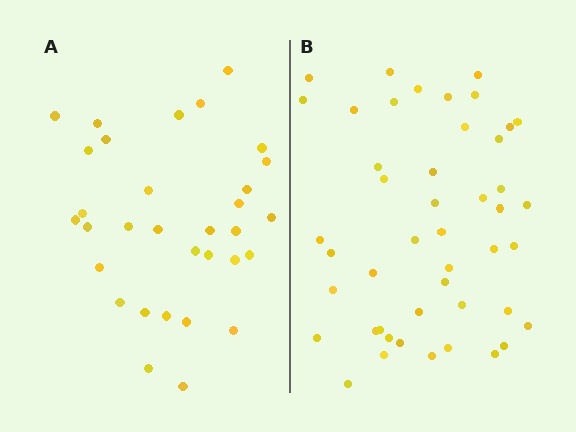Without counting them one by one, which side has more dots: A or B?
Region B (the right region) has more dots.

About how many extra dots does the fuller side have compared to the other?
Region B has approximately 15 more dots than region A.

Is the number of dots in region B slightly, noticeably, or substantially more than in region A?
Region B has noticeably more, but not dramatically so. The ratio is roughly 1.4 to 1.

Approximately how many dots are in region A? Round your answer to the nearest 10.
About 30 dots. (The exact count is 32, which rounds to 30.)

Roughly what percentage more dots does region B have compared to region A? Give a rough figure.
About 45% more.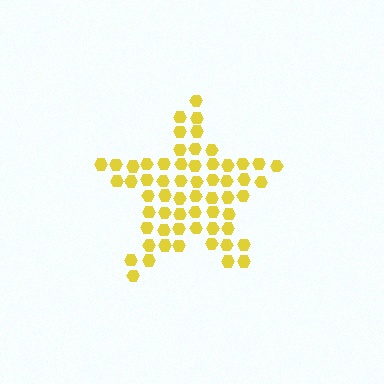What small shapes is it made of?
It is made of small hexagons.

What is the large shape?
The large shape is a star.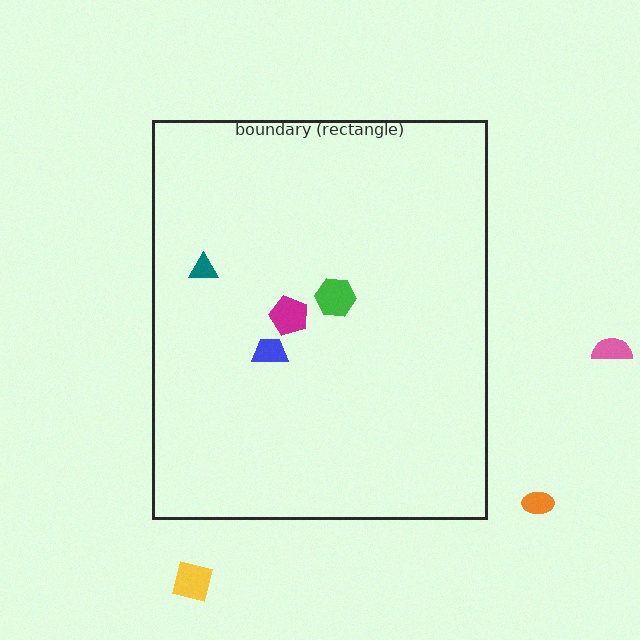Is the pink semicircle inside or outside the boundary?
Outside.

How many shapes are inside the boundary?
4 inside, 3 outside.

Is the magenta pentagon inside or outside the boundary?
Inside.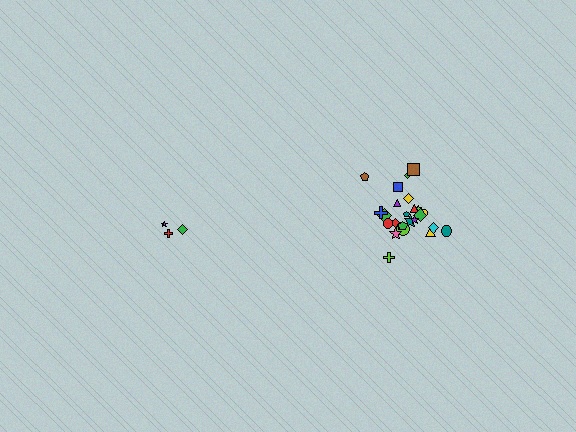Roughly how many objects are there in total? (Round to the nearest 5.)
Roughly 30 objects in total.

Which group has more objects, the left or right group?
The right group.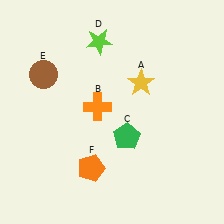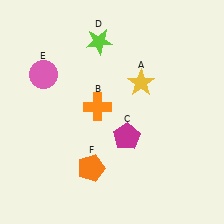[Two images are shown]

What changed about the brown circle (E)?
In Image 1, E is brown. In Image 2, it changed to pink.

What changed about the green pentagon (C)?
In Image 1, C is green. In Image 2, it changed to magenta.